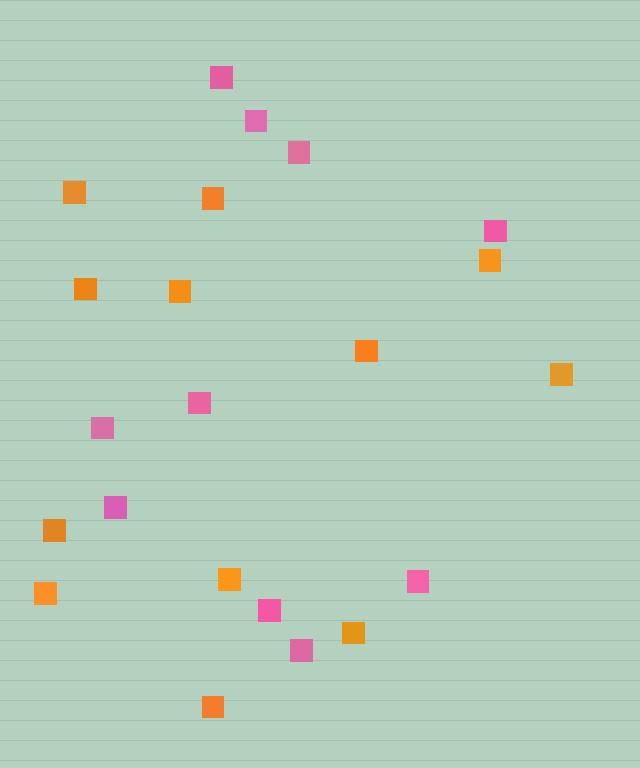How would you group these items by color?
There are 2 groups: one group of pink squares (10) and one group of orange squares (12).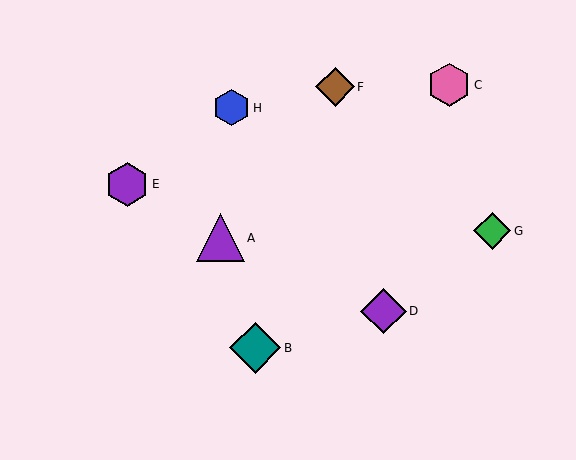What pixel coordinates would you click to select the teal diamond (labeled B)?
Click at (255, 348) to select the teal diamond B.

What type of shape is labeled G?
Shape G is a green diamond.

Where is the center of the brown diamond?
The center of the brown diamond is at (335, 87).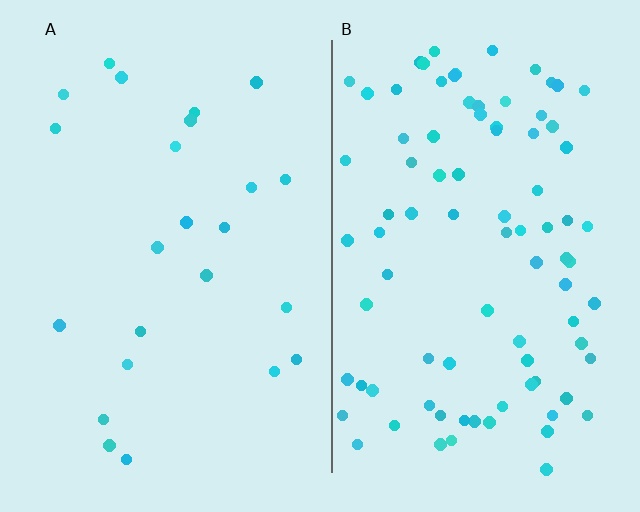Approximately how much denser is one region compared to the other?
Approximately 3.7× — region B over region A.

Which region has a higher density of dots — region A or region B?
B (the right).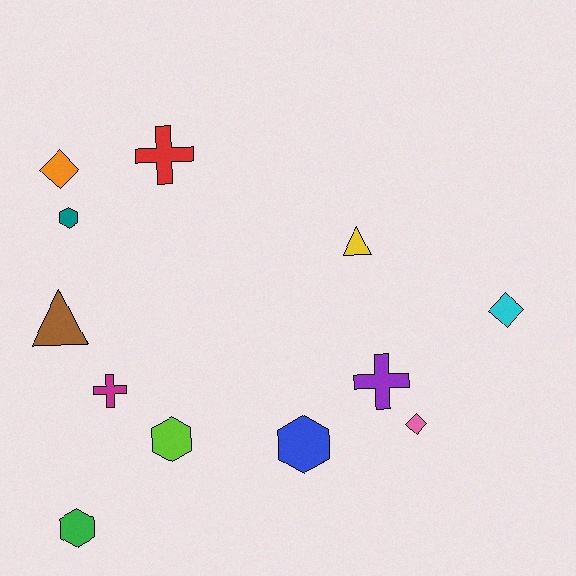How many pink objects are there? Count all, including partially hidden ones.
There is 1 pink object.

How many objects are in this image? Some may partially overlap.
There are 12 objects.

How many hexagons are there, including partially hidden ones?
There are 4 hexagons.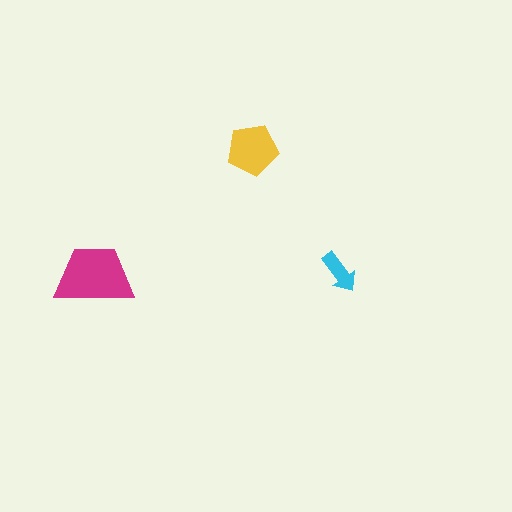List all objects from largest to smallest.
The magenta trapezoid, the yellow pentagon, the cyan arrow.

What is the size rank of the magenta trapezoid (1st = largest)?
1st.